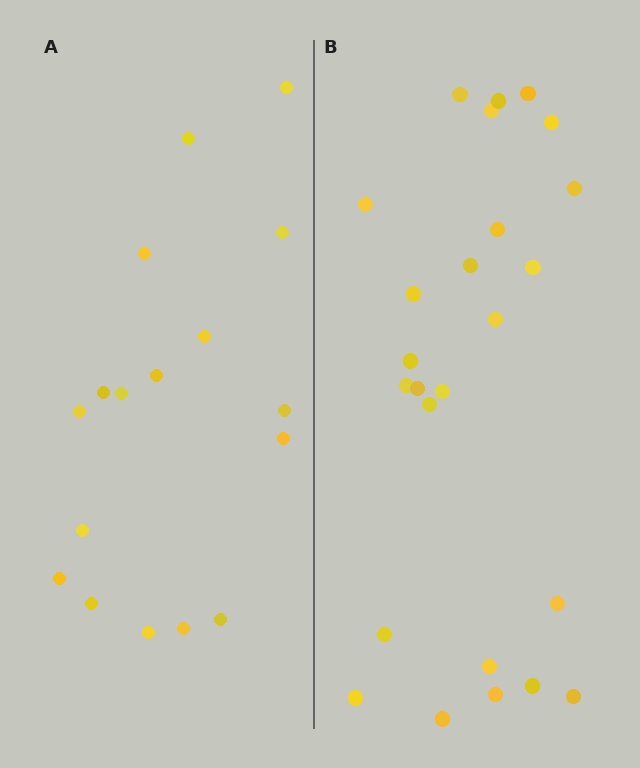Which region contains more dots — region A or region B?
Region B (the right region) has more dots.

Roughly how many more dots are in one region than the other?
Region B has roughly 8 or so more dots than region A.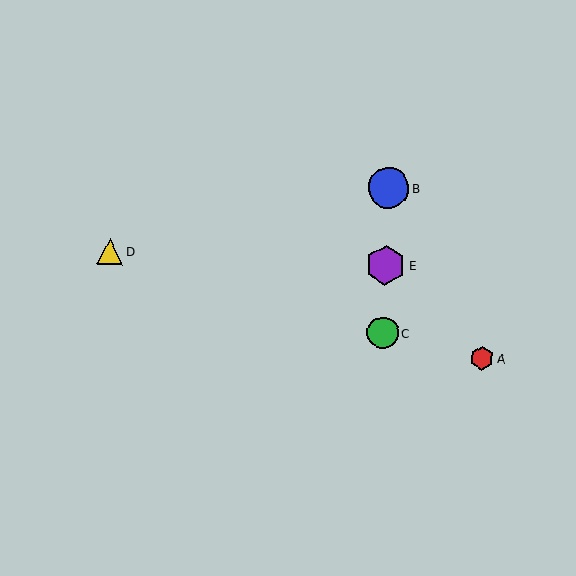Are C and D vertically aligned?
No, C is at x≈383 and D is at x≈110.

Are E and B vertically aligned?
Yes, both are at x≈386.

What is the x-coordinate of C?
Object C is at x≈383.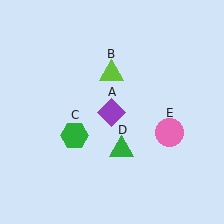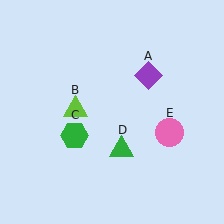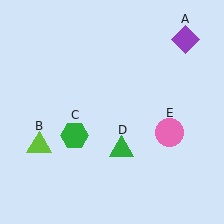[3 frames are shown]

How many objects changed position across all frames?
2 objects changed position: purple diamond (object A), lime triangle (object B).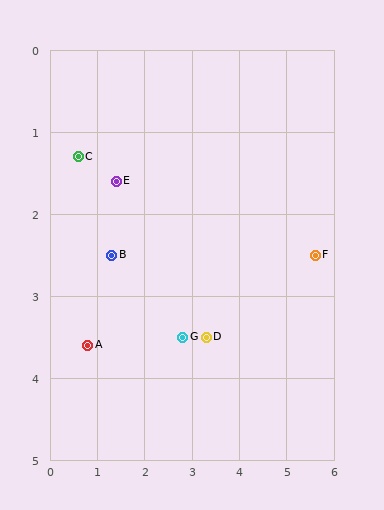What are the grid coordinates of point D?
Point D is at approximately (3.3, 3.5).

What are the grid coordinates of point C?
Point C is at approximately (0.6, 1.3).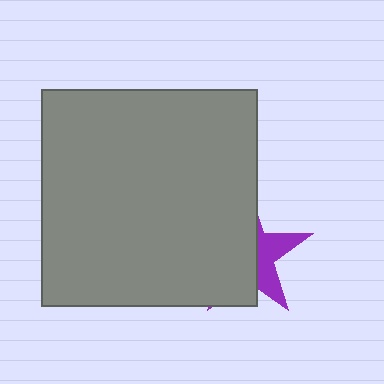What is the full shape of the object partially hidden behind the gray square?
The partially hidden object is a purple star.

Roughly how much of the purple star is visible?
A small part of it is visible (roughly 35%).